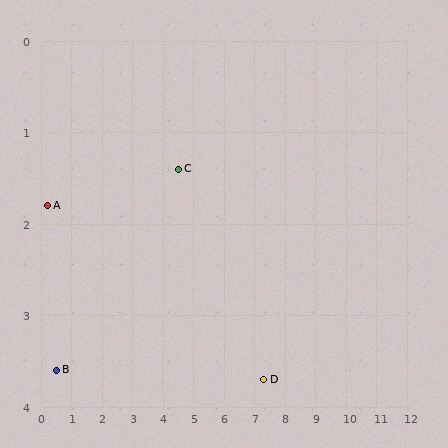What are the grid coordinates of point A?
Point A is at approximately (0.2, 1.8).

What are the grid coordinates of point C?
Point C is at approximately (4.5, 1.4).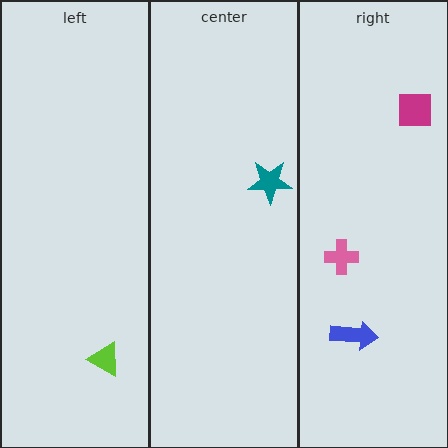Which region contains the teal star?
The center region.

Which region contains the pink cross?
The right region.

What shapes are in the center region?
The teal star.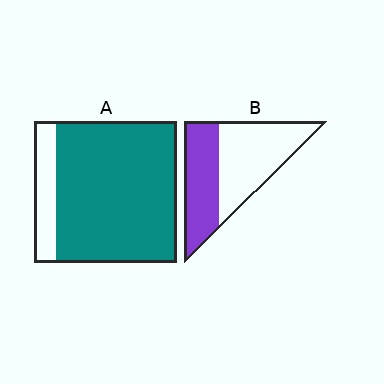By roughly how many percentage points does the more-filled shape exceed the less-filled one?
By roughly 40 percentage points (A over B).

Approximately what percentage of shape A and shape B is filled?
A is approximately 85% and B is approximately 45%.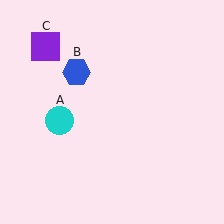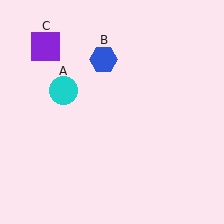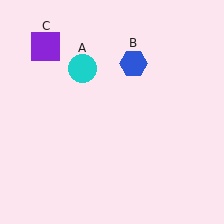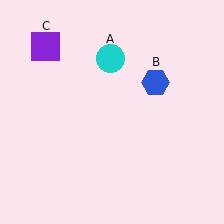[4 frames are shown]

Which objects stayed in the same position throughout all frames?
Purple square (object C) remained stationary.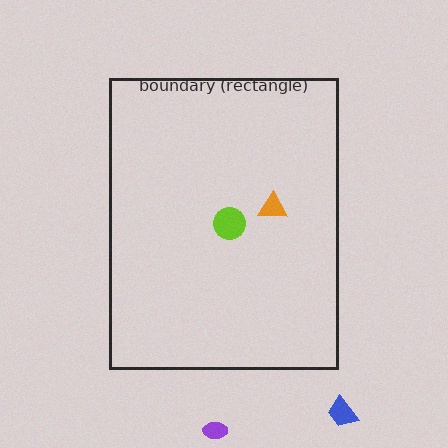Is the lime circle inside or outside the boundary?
Inside.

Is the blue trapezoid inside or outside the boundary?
Outside.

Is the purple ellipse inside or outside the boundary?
Outside.